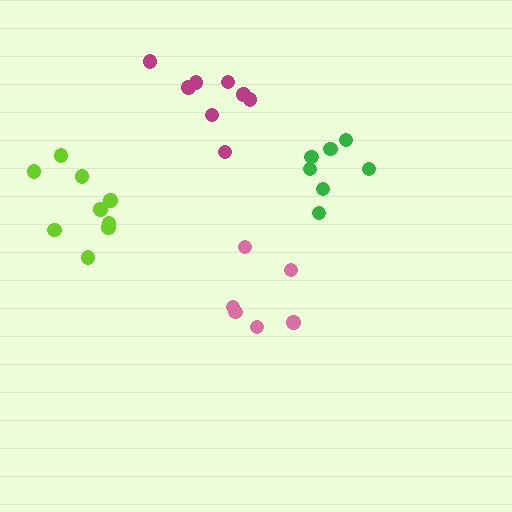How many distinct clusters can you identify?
There are 4 distinct clusters.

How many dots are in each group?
Group 1: 6 dots, Group 2: 8 dots, Group 3: 9 dots, Group 4: 7 dots (30 total).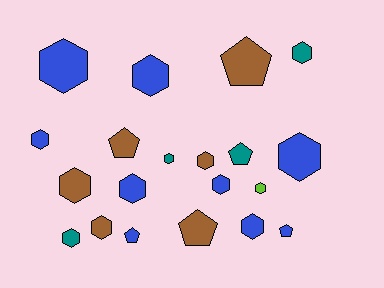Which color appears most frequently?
Blue, with 9 objects.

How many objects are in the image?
There are 20 objects.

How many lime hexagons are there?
There is 1 lime hexagon.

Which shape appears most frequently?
Hexagon, with 14 objects.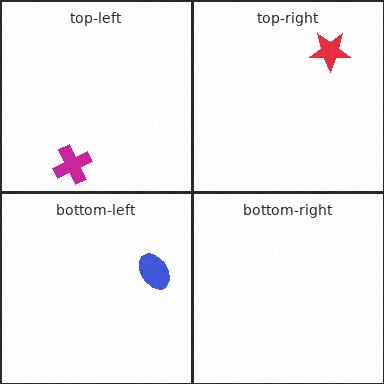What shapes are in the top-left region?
The magenta cross.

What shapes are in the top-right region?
The red star.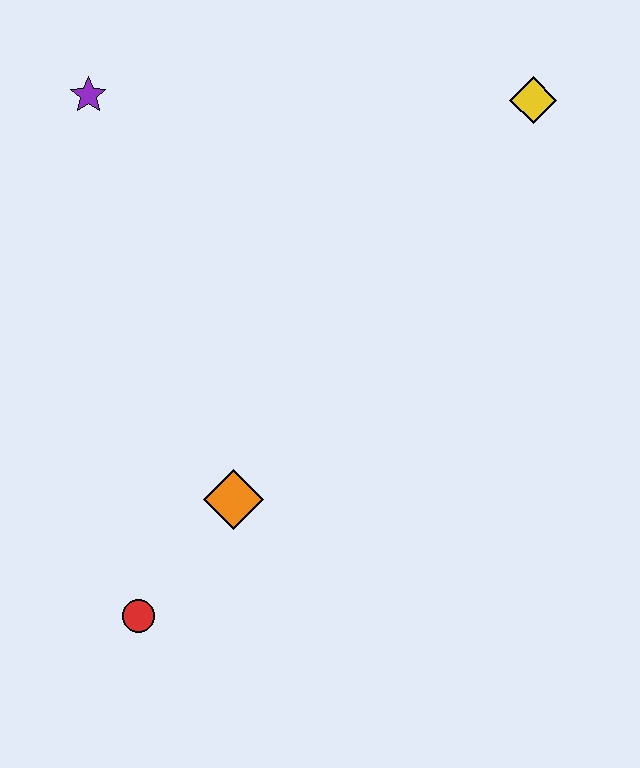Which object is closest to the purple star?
The orange diamond is closest to the purple star.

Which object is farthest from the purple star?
The red circle is farthest from the purple star.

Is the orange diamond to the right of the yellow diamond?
No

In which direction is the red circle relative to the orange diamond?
The red circle is below the orange diamond.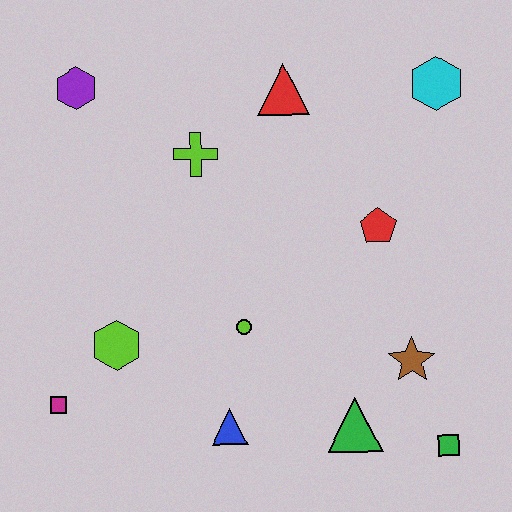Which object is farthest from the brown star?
The purple hexagon is farthest from the brown star.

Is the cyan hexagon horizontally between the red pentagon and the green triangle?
No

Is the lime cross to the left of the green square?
Yes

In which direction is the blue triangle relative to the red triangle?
The blue triangle is below the red triangle.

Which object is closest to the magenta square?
The lime hexagon is closest to the magenta square.